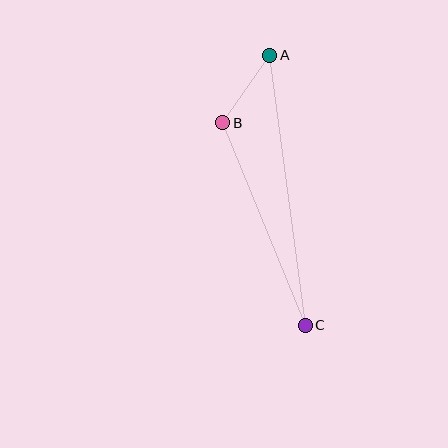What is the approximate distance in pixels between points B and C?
The distance between B and C is approximately 219 pixels.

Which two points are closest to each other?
Points A and B are closest to each other.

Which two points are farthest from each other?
Points A and C are farthest from each other.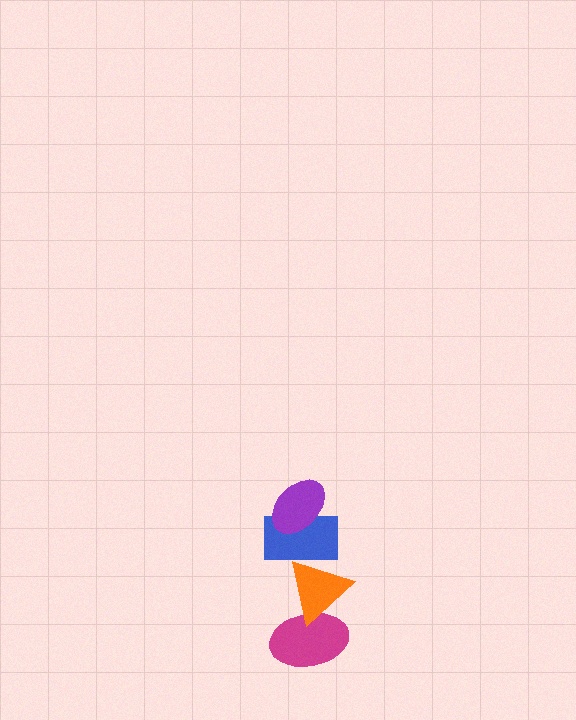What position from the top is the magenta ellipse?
The magenta ellipse is 4th from the top.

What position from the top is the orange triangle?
The orange triangle is 3rd from the top.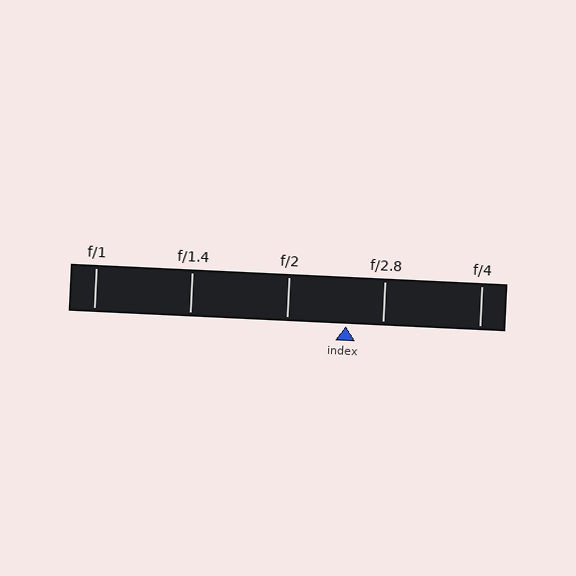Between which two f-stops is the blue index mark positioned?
The index mark is between f/2 and f/2.8.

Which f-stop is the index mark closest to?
The index mark is closest to f/2.8.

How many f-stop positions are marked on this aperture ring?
There are 5 f-stop positions marked.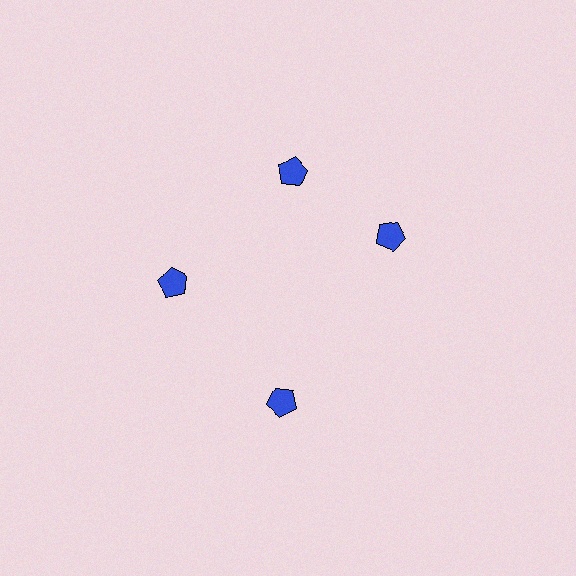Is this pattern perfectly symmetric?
No. The 4 blue pentagons are arranged in a ring, but one element near the 3 o'clock position is rotated out of alignment along the ring, breaking the 4-fold rotational symmetry.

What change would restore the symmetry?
The symmetry would be restored by rotating it back into even spacing with its neighbors so that all 4 pentagons sit at equal angles and equal distance from the center.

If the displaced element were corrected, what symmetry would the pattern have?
It would have 4-fold rotational symmetry — the pattern would map onto itself every 90 degrees.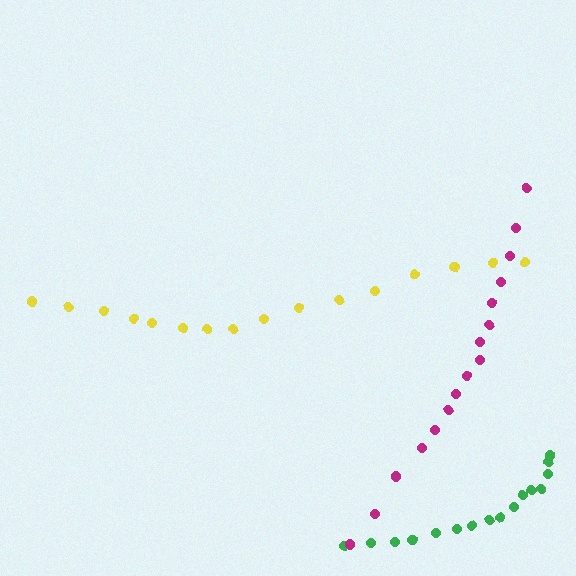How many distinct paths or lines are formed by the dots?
There are 3 distinct paths.